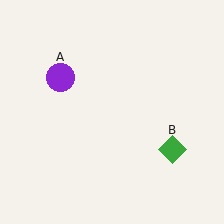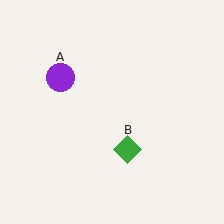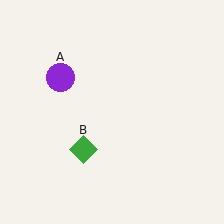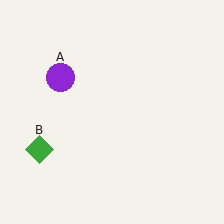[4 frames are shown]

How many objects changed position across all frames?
1 object changed position: green diamond (object B).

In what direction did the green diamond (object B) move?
The green diamond (object B) moved left.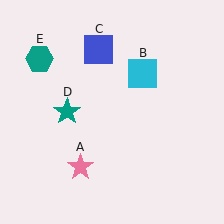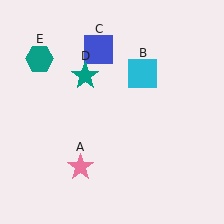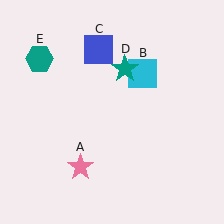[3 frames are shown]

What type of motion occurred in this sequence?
The teal star (object D) rotated clockwise around the center of the scene.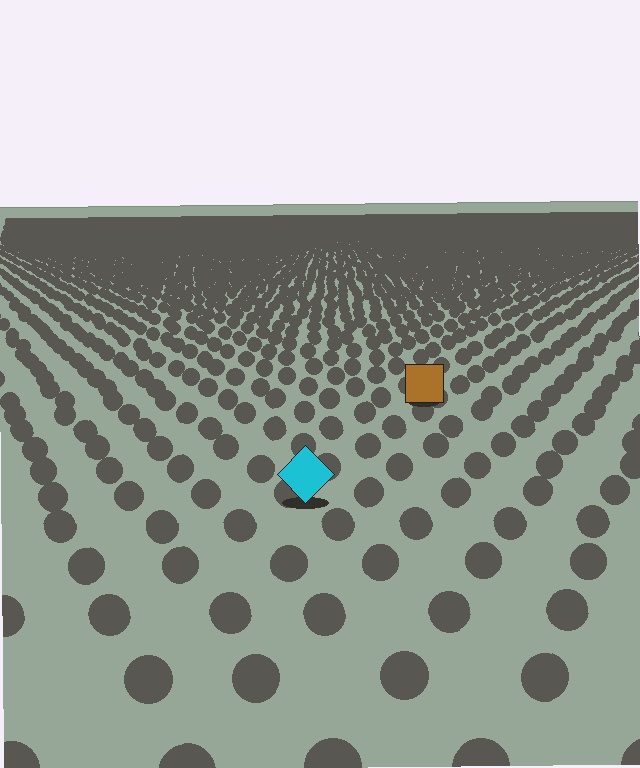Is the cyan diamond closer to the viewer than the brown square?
Yes. The cyan diamond is closer — you can tell from the texture gradient: the ground texture is coarser near it.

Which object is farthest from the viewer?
The brown square is farthest from the viewer. It appears smaller and the ground texture around it is denser.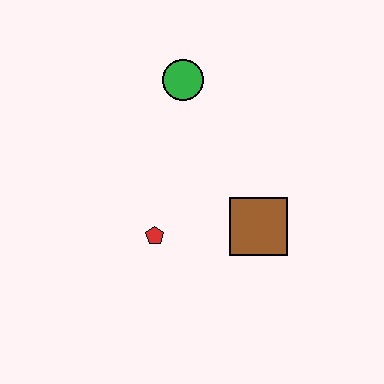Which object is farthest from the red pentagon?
The green circle is farthest from the red pentagon.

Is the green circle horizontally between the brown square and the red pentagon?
Yes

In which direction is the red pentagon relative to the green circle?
The red pentagon is below the green circle.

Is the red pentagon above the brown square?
No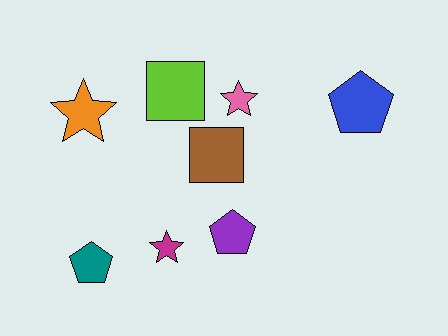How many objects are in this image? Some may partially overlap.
There are 8 objects.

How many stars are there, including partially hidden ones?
There are 3 stars.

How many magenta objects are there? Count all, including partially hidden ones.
There is 1 magenta object.